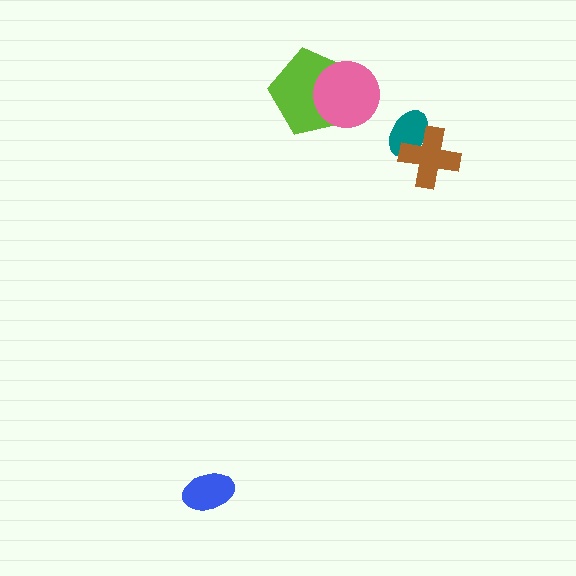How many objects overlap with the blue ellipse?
0 objects overlap with the blue ellipse.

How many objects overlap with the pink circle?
1 object overlaps with the pink circle.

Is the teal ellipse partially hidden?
Yes, it is partially covered by another shape.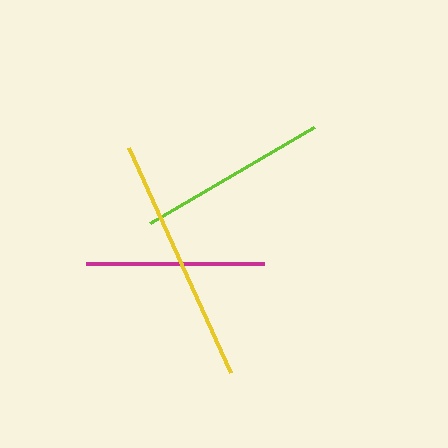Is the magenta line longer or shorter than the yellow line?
The yellow line is longer than the magenta line.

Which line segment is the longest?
The yellow line is the longest at approximately 248 pixels.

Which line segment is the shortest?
The magenta line is the shortest at approximately 177 pixels.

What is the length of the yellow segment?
The yellow segment is approximately 248 pixels long.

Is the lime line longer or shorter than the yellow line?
The yellow line is longer than the lime line.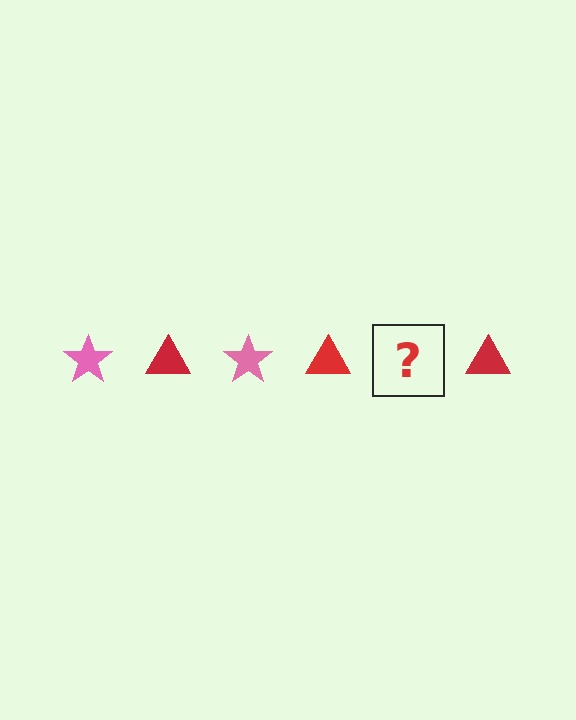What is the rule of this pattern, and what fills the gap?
The rule is that the pattern alternates between pink star and red triangle. The gap should be filled with a pink star.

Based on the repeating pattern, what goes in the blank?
The blank should be a pink star.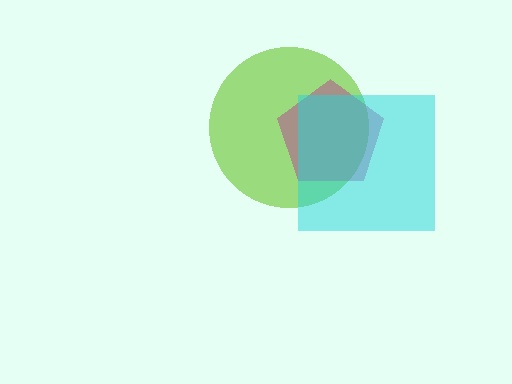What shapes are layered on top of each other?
The layered shapes are: a lime circle, a magenta pentagon, a cyan square.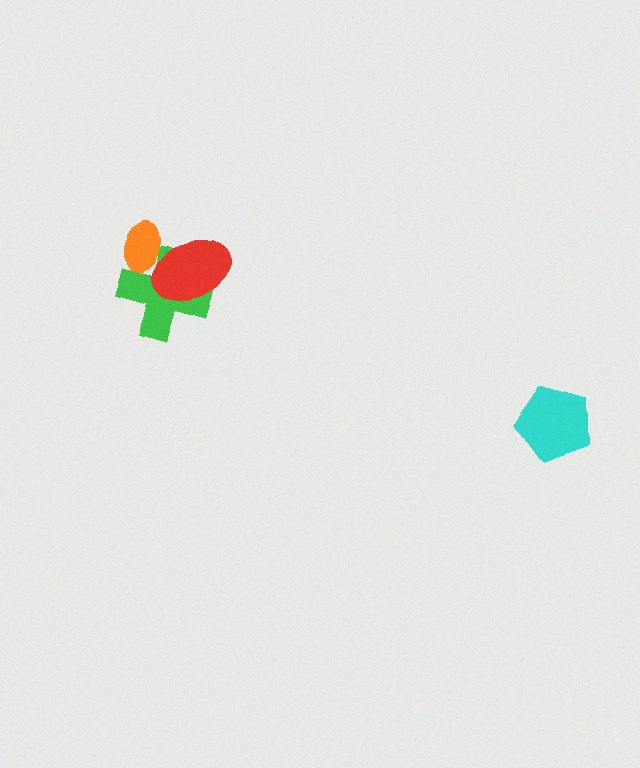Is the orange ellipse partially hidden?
Yes, it is partially covered by another shape.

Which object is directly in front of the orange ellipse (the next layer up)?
The green cross is directly in front of the orange ellipse.